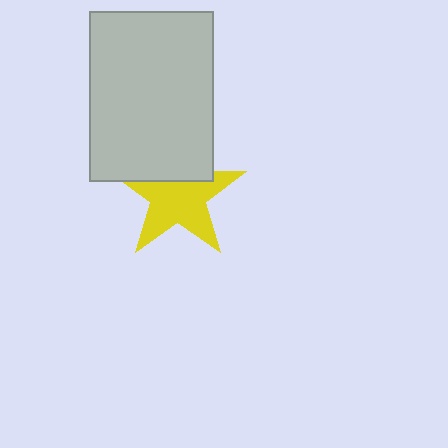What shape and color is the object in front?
The object in front is a light gray rectangle.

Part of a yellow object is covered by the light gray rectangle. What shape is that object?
It is a star.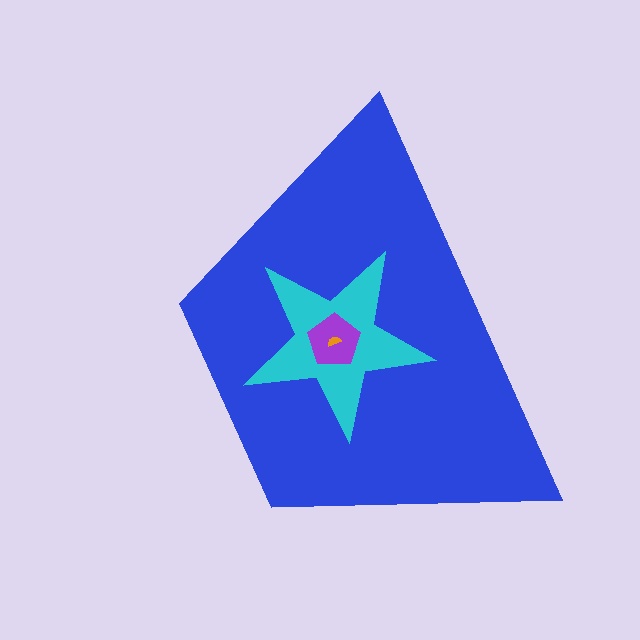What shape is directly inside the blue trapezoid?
The cyan star.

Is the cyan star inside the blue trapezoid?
Yes.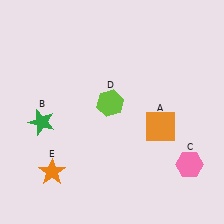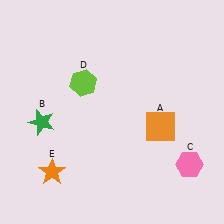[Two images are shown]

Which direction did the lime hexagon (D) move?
The lime hexagon (D) moved left.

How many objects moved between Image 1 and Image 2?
1 object moved between the two images.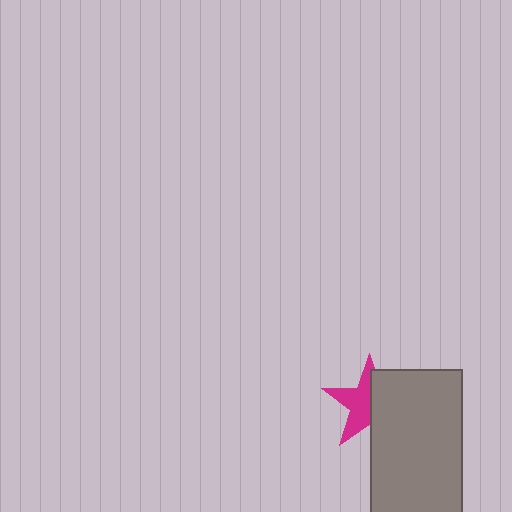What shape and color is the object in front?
The object in front is a gray rectangle.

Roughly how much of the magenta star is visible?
About half of it is visible (roughly 52%).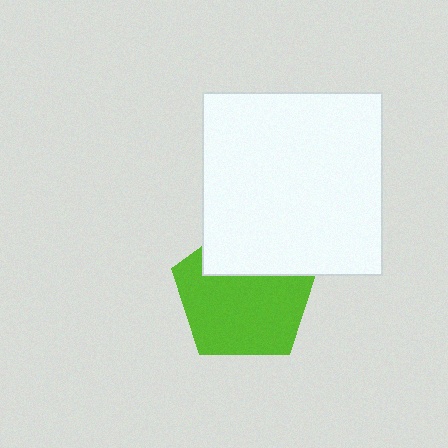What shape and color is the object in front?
The object in front is a white rectangle.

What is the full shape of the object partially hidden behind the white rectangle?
The partially hidden object is a lime pentagon.